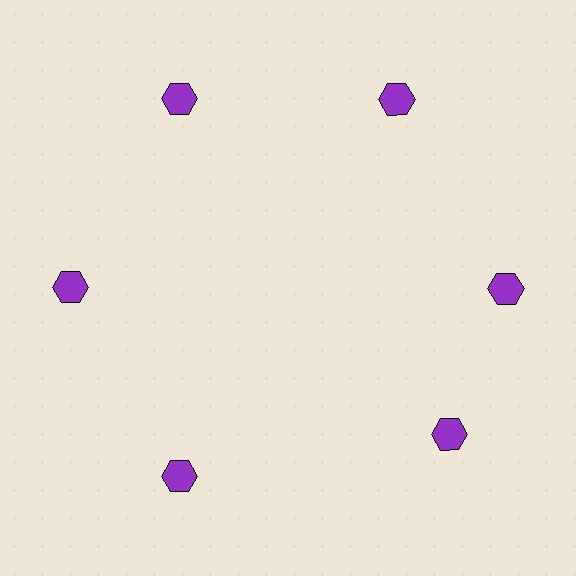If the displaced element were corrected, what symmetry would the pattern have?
It would have 6-fold rotational symmetry — the pattern would map onto itself every 60 degrees.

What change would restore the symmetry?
The symmetry would be restored by rotating it back into even spacing with its neighbors so that all 6 hexagons sit at equal angles and equal distance from the center.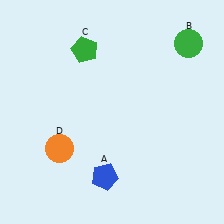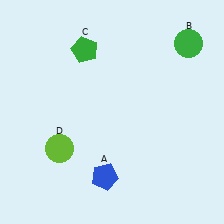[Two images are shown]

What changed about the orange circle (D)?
In Image 1, D is orange. In Image 2, it changed to lime.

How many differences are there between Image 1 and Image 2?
There is 1 difference between the two images.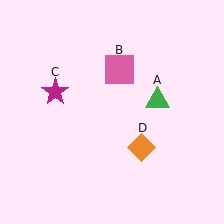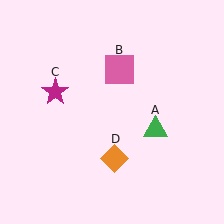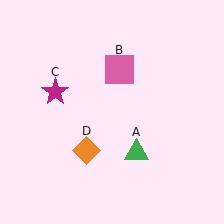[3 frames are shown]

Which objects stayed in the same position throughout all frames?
Pink square (object B) and magenta star (object C) remained stationary.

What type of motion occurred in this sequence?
The green triangle (object A), orange diamond (object D) rotated clockwise around the center of the scene.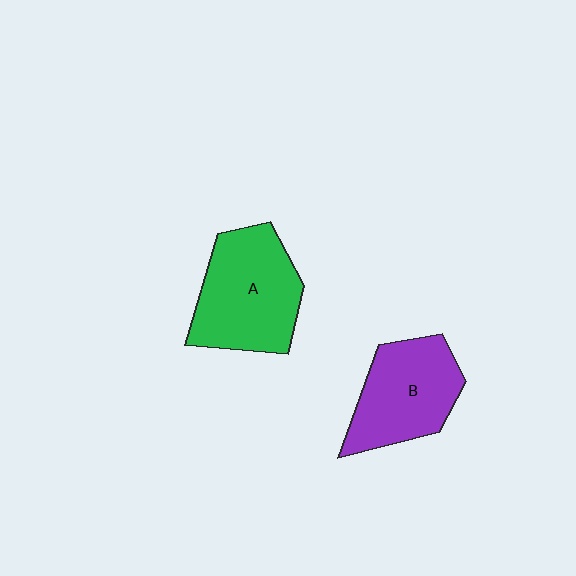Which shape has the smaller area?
Shape B (purple).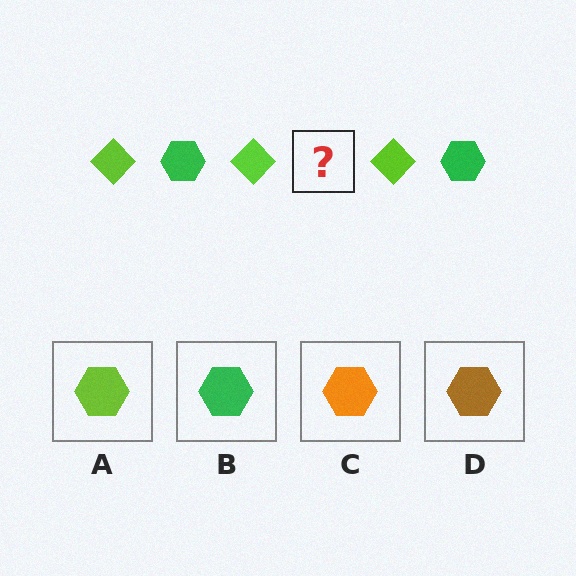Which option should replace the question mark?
Option B.